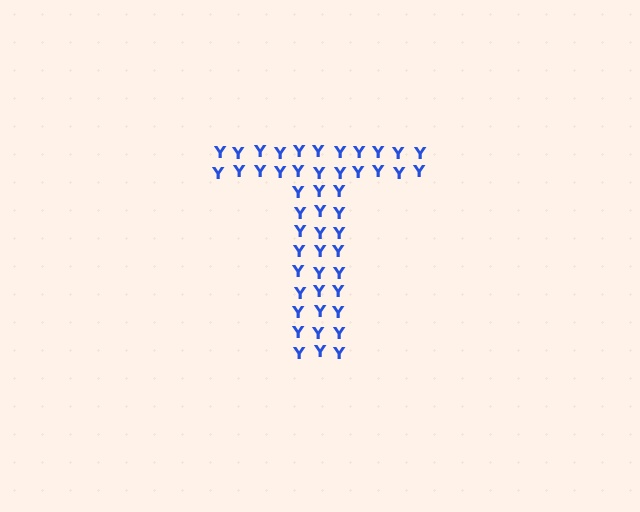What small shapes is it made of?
It is made of small letter Y's.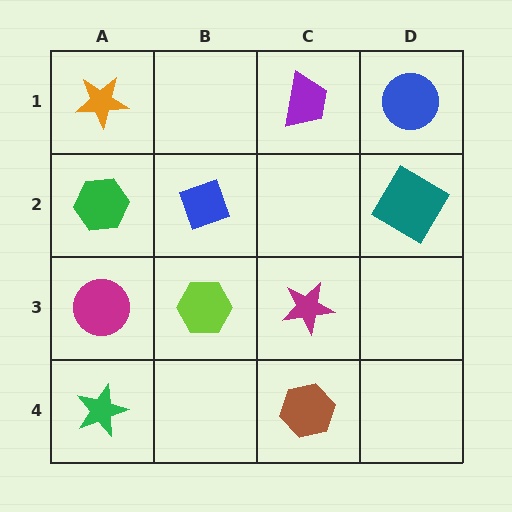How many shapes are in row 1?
3 shapes.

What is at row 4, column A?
A green star.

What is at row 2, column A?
A green hexagon.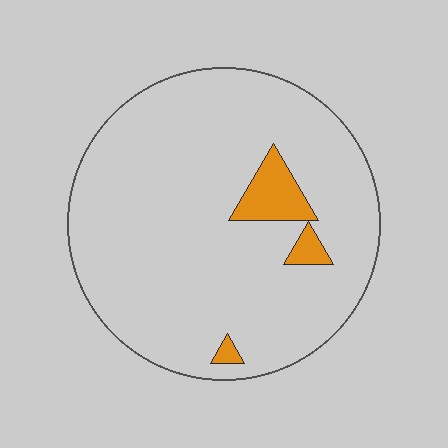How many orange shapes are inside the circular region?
3.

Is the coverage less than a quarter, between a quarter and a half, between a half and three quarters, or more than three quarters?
Less than a quarter.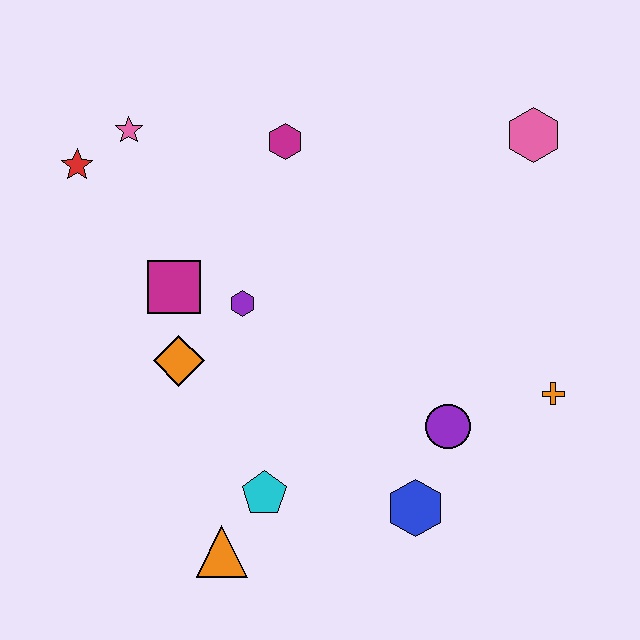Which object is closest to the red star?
The pink star is closest to the red star.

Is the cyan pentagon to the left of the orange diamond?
No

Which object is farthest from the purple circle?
The red star is farthest from the purple circle.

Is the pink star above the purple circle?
Yes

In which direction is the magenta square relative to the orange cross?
The magenta square is to the left of the orange cross.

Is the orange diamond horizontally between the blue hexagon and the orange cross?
No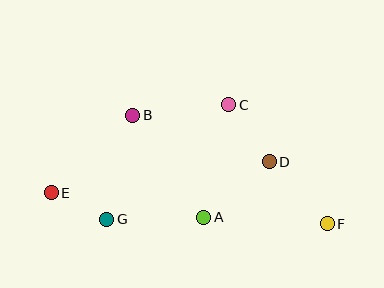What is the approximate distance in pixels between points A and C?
The distance between A and C is approximately 115 pixels.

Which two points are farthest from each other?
Points E and F are farthest from each other.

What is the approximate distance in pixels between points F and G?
The distance between F and G is approximately 221 pixels.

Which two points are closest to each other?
Points E and G are closest to each other.